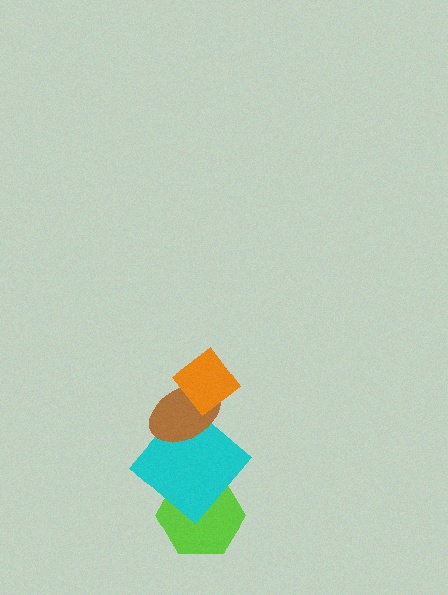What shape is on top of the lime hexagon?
The cyan diamond is on top of the lime hexagon.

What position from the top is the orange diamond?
The orange diamond is 1st from the top.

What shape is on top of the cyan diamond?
The brown ellipse is on top of the cyan diamond.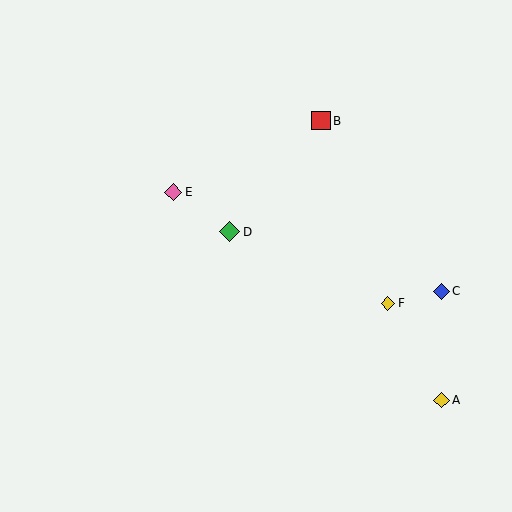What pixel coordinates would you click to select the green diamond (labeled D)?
Click at (229, 232) to select the green diamond D.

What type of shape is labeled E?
Shape E is a pink diamond.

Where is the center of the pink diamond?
The center of the pink diamond is at (173, 192).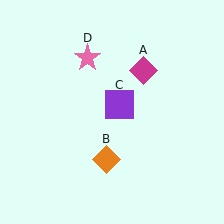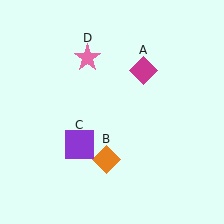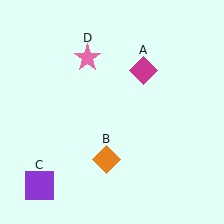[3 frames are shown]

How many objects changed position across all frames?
1 object changed position: purple square (object C).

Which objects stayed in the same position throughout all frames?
Magenta diamond (object A) and orange diamond (object B) and pink star (object D) remained stationary.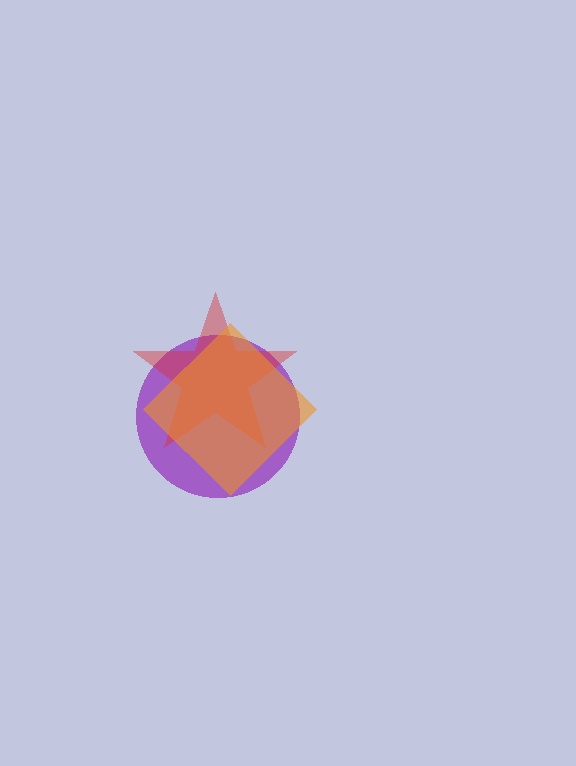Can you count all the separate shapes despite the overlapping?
Yes, there are 3 separate shapes.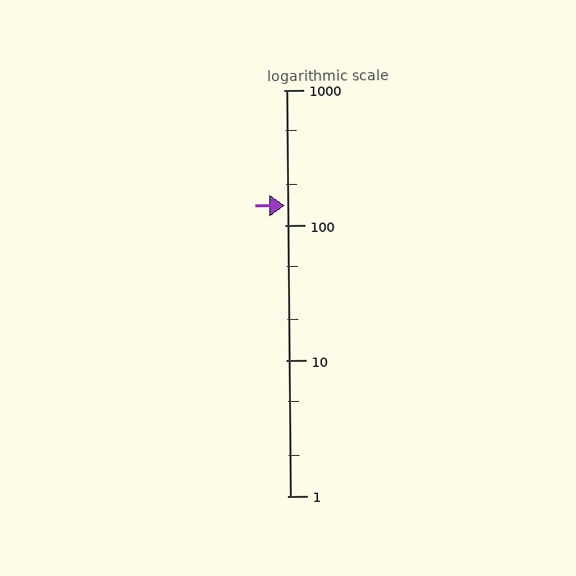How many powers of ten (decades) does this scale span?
The scale spans 3 decades, from 1 to 1000.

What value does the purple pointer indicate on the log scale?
The pointer indicates approximately 140.